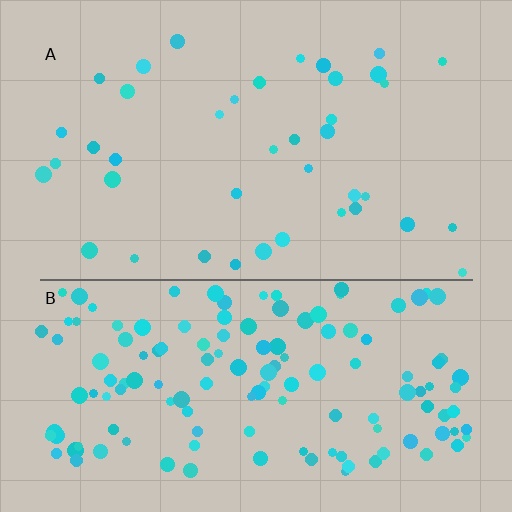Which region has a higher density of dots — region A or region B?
B (the bottom).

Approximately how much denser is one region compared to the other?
Approximately 3.5× — region B over region A.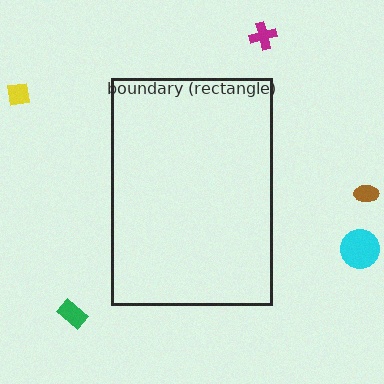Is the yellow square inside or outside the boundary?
Outside.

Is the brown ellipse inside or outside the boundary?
Outside.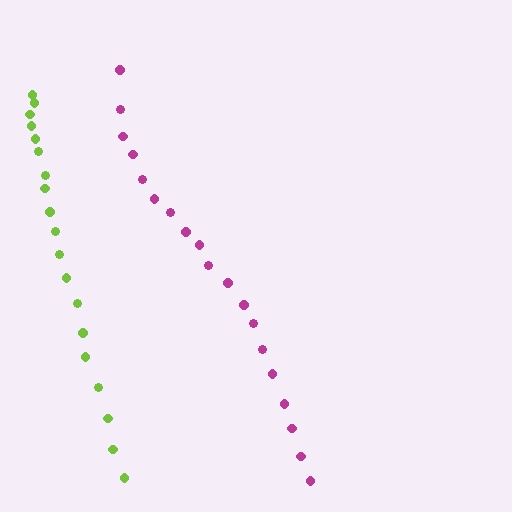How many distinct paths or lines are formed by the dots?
There are 2 distinct paths.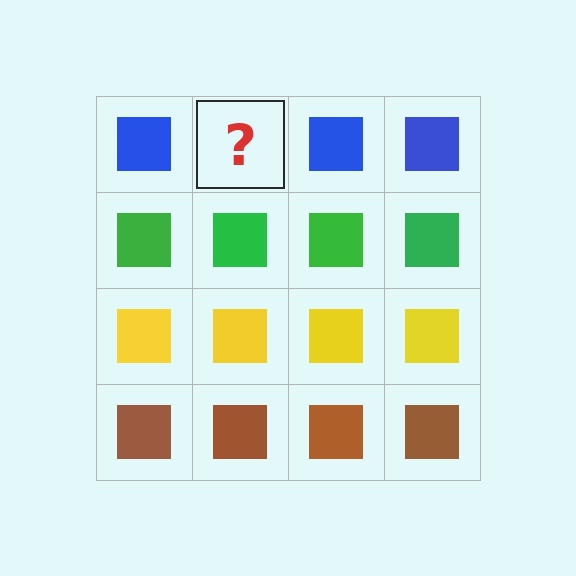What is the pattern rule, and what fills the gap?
The rule is that each row has a consistent color. The gap should be filled with a blue square.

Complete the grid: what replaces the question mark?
The question mark should be replaced with a blue square.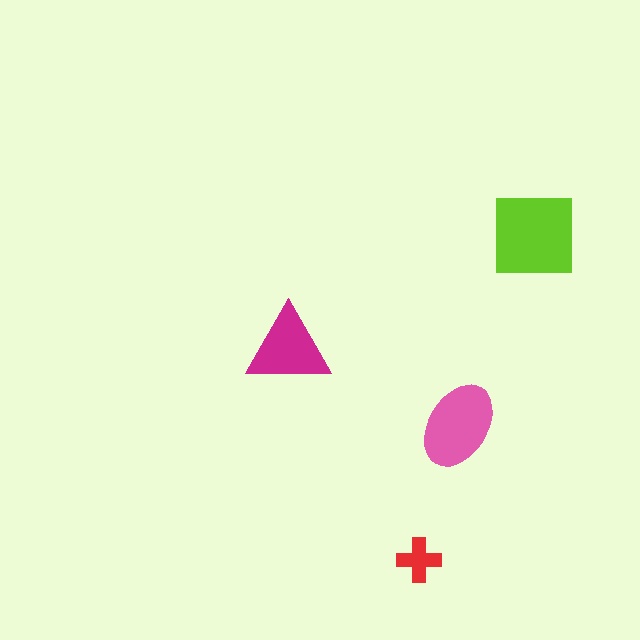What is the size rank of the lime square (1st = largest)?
1st.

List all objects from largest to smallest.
The lime square, the pink ellipse, the magenta triangle, the red cross.